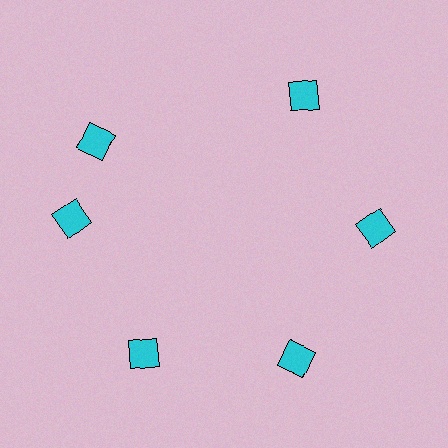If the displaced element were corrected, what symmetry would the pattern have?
It would have 6-fold rotational symmetry — the pattern would map onto itself every 60 degrees.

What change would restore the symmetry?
The symmetry would be restored by rotating it back into even spacing with its neighbors so that all 6 diamonds sit at equal angles and equal distance from the center.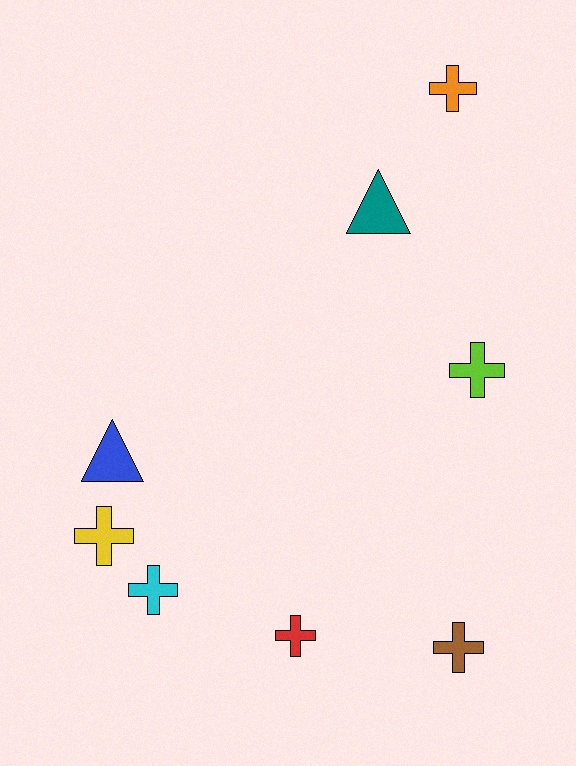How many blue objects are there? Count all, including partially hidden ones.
There is 1 blue object.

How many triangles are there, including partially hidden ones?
There are 2 triangles.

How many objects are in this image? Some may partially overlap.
There are 8 objects.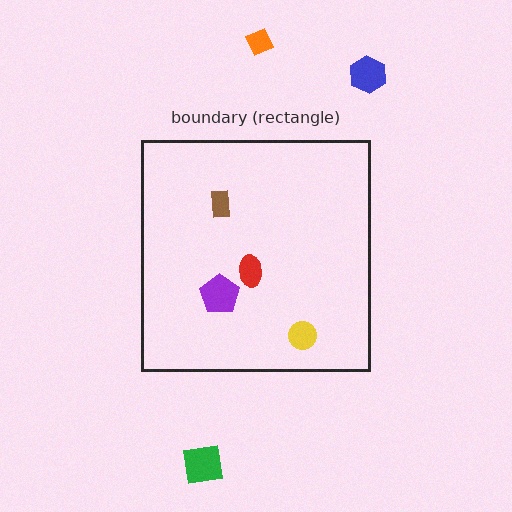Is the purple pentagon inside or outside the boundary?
Inside.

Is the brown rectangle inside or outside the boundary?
Inside.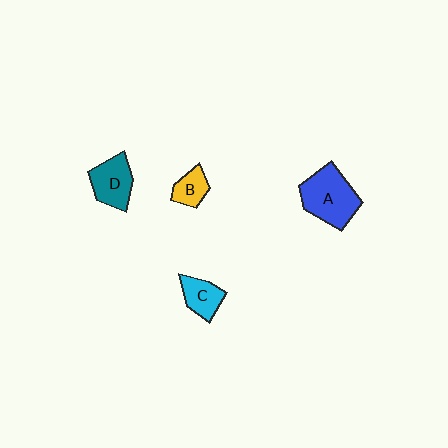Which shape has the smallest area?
Shape B (yellow).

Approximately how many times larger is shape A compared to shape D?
Approximately 1.4 times.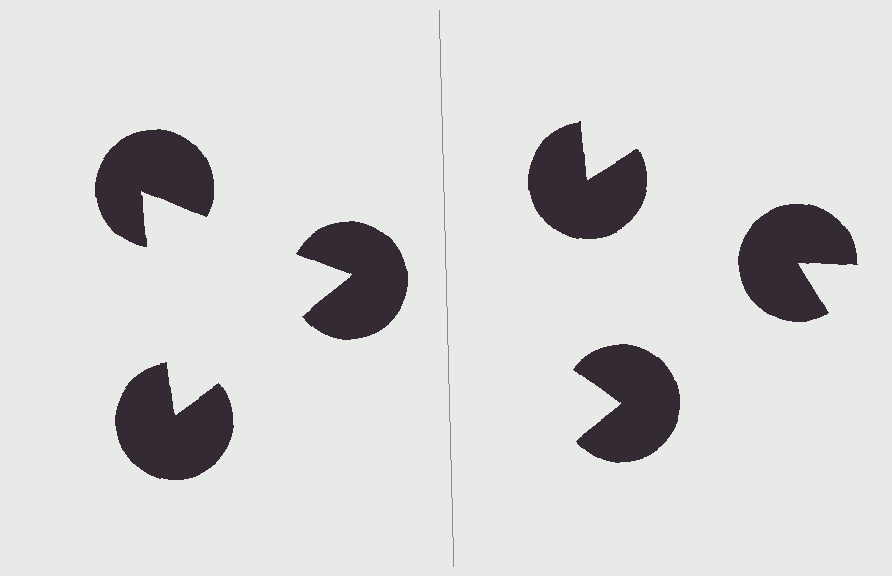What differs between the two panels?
The pac-man discs are positioned identically on both sides; only the wedge orientations differ. On the left they align to a triangle; on the right they are misaligned.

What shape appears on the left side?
An illusory triangle.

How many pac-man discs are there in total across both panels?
6 — 3 on each side.